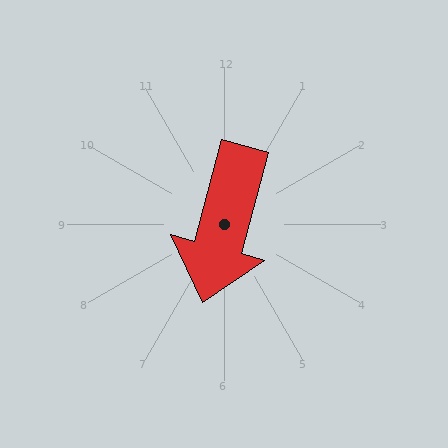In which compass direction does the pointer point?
South.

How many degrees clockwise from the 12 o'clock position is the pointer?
Approximately 195 degrees.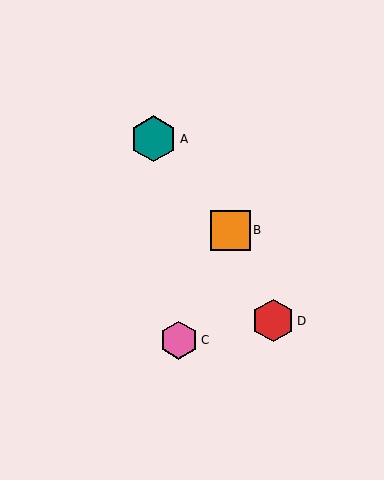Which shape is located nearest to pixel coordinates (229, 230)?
The orange square (labeled B) at (230, 230) is nearest to that location.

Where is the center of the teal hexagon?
The center of the teal hexagon is at (154, 139).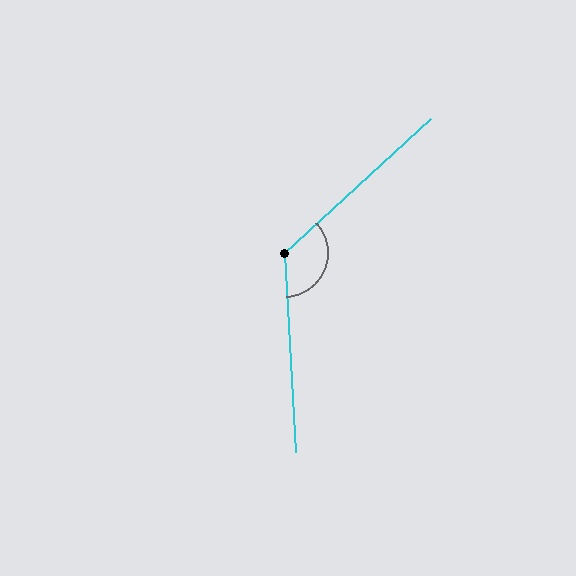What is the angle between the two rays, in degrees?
Approximately 129 degrees.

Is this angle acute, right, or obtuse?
It is obtuse.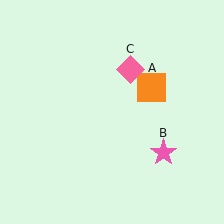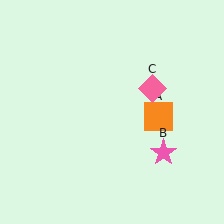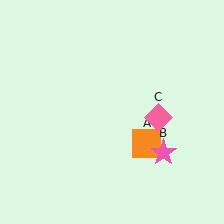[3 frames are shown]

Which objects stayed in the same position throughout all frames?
Pink star (object B) remained stationary.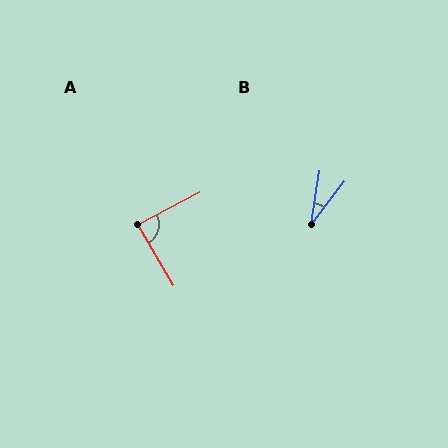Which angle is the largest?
A, at approximately 87 degrees.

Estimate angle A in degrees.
Approximately 87 degrees.